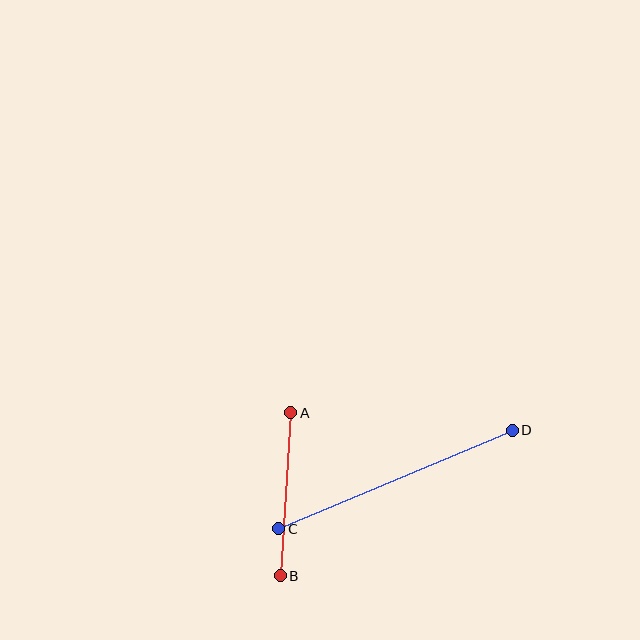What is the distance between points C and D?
The distance is approximately 253 pixels.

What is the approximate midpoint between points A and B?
The midpoint is at approximately (286, 494) pixels.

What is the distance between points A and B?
The distance is approximately 163 pixels.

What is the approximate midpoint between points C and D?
The midpoint is at approximately (396, 479) pixels.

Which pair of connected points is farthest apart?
Points C and D are farthest apart.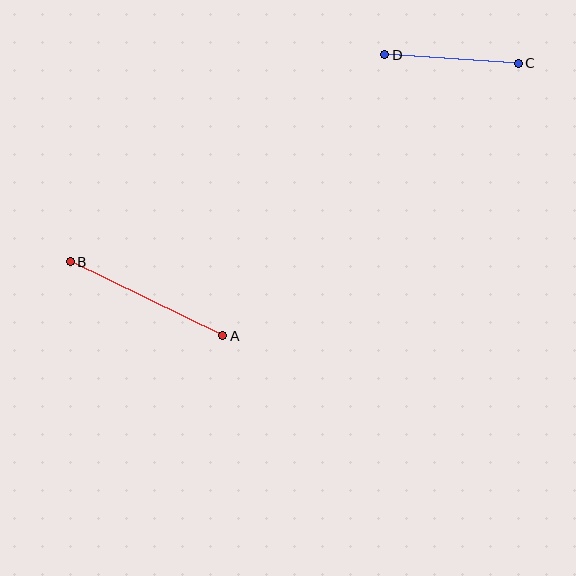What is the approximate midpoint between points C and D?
The midpoint is at approximately (451, 59) pixels.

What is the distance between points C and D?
The distance is approximately 134 pixels.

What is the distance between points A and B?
The distance is approximately 169 pixels.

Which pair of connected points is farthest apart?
Points A and B are farthest apart.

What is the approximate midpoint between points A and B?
The midpoint is at approximately (146, 299) pixels.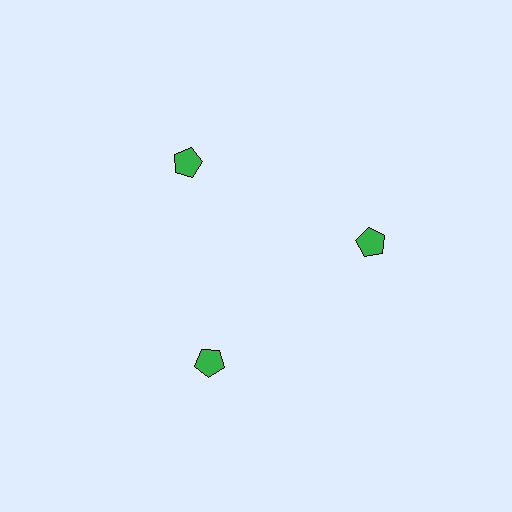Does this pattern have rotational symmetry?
Yes, this pattern has 3-fold rotational symmetry. It looks the same after rotating 120 degrees around the center.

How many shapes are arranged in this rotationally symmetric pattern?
There are 3 shapes, arranged in 3 groups of 1.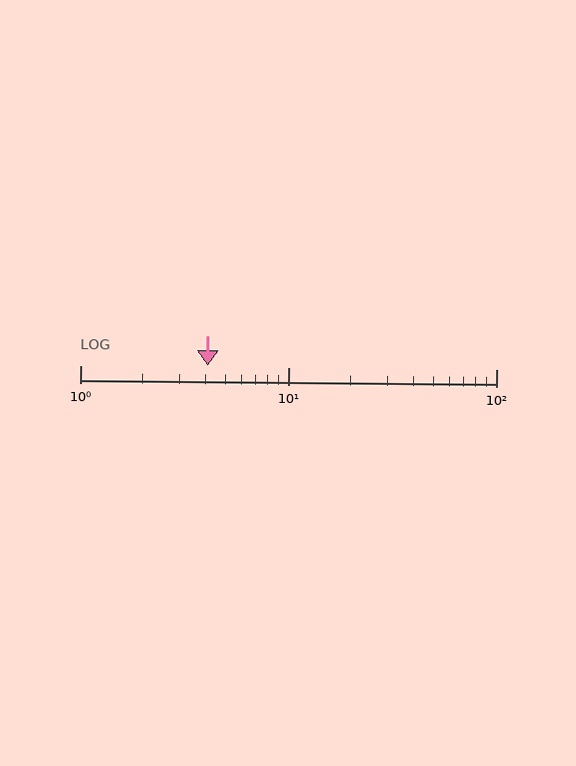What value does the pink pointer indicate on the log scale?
The pointer indicates approximately 4.1.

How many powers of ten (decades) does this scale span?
The scale spans 2 decades, from 1 to 100.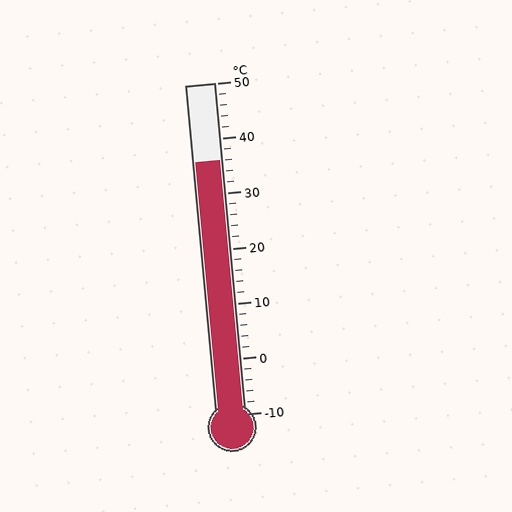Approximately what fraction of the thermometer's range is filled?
The thermometer is filled to approximately 75% of its range.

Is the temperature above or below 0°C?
The temperature is above 0°C.